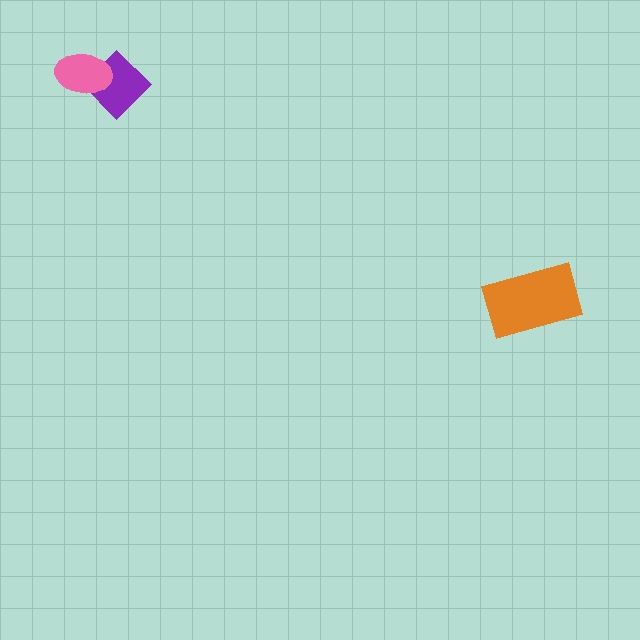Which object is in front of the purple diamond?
The pink ellipse is in front of the purple diamond.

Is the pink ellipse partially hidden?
No, no other shape covers it.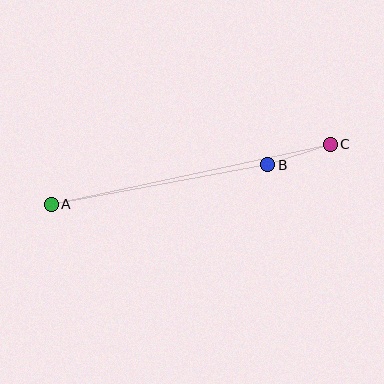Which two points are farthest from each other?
Points A and C are farthest from each other.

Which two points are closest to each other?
Points B and C are closest to each other.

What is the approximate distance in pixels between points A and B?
The distance between A and B is approximately 220 pixels.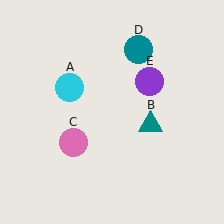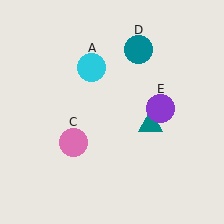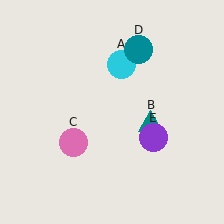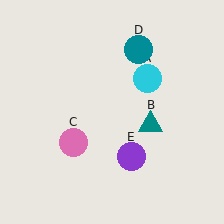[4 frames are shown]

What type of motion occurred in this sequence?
The cyan circle (object A), purple circle (object E) rotated clockwise around the center of the scene.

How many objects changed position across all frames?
2 objects changed position: cyan circle (object A), purple circle (object E).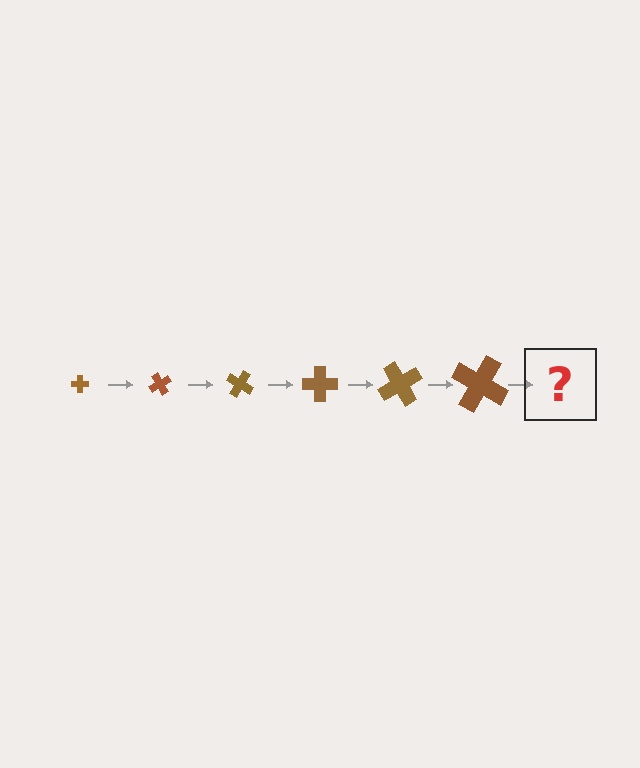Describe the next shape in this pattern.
It should be a cross, larger than the previous one and rotated 360 degrees from the start.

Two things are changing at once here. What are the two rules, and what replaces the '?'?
The two rules are that the cross grows larger each step and it rotates 60 degrees each step. The '?' should be a cross, larger than the previous one and rotated 360 degrees from the start.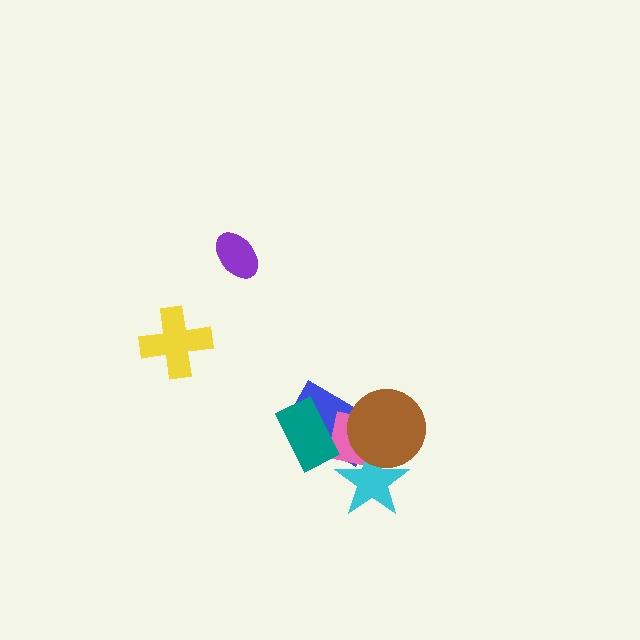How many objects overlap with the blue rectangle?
4 objects overlap with the blue rectangle.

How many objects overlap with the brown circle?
3 objects overlap with the brown circle.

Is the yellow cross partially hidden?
No, no other shape covers it.